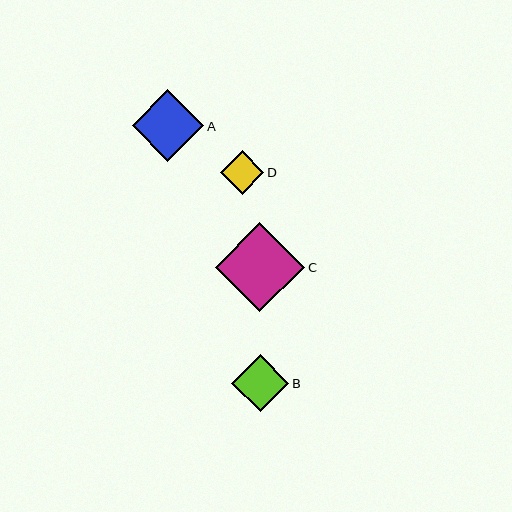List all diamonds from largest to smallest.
From largest to smallest: C, A, B, D.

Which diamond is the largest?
Diamond C is the largest with a size of approximately 89 pixels.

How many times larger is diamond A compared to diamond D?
Diamond A is approximately 1.6 times the size of diamond D.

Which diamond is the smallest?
Diamond D is the smallest with a size of approximately 43 pixels.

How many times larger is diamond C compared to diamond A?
Diamond C is approximately 1.2 times the size of diamond A.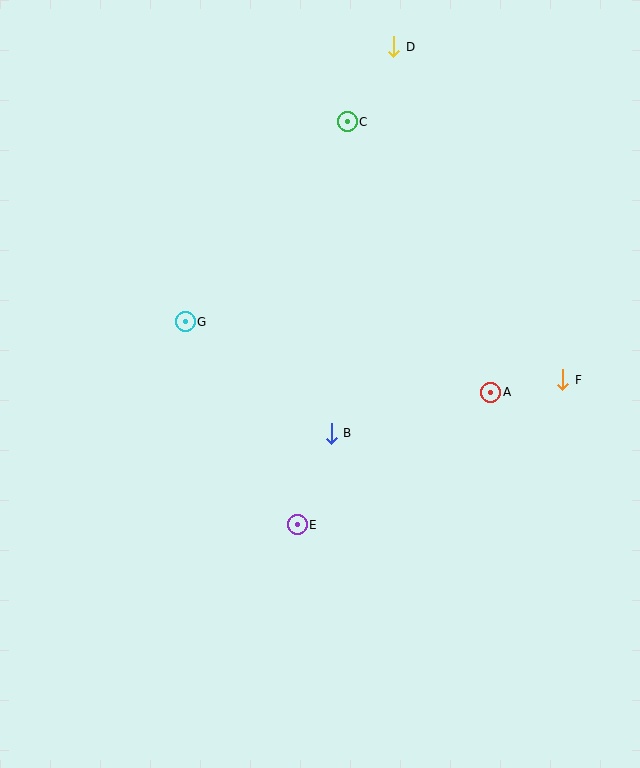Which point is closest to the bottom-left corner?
Point E is closest to the bottom-left corner.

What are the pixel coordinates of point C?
Point C is at (347, 122).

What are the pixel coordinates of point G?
Point G is at (185, 322).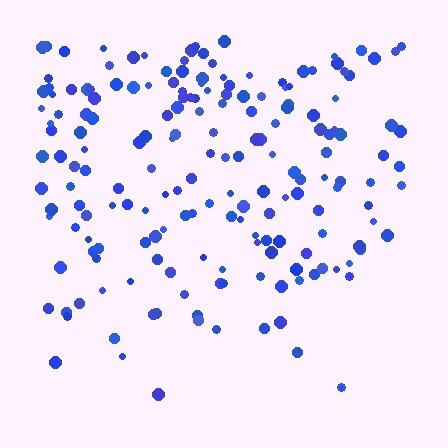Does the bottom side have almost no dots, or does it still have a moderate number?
Still a moderate number, just noticeably fewer than the top.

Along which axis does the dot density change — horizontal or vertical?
Vertical.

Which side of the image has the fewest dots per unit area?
The bottom.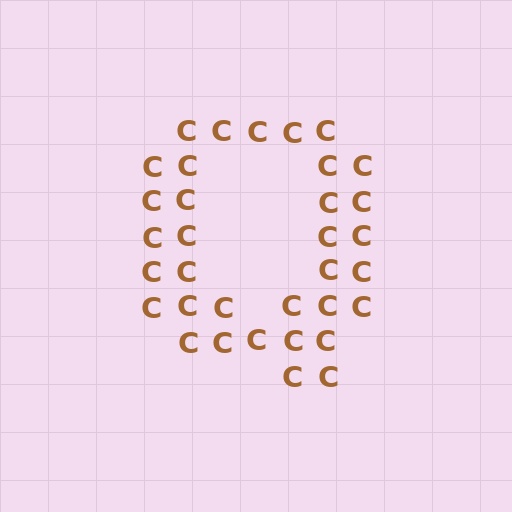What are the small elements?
The small elements are letter C's.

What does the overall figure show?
The overall figure shows the letter Q.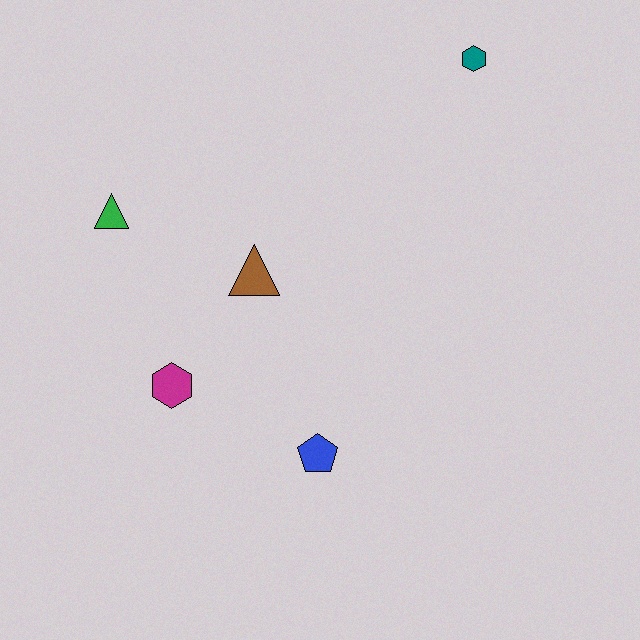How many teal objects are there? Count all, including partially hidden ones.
There is 1 teal object.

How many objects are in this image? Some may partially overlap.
There are 5 objects.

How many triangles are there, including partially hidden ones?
There are 2 triangles.